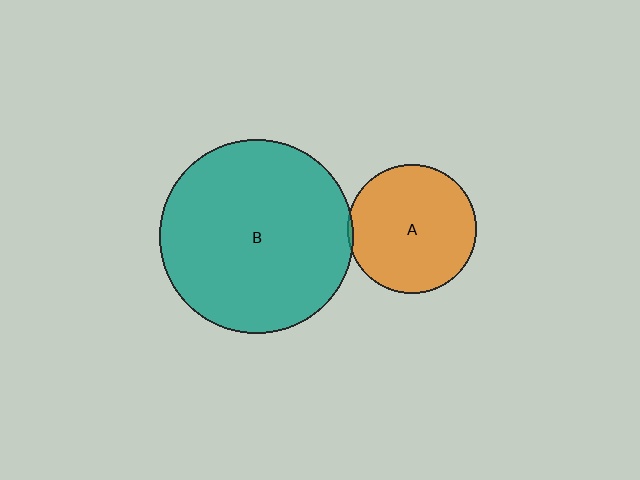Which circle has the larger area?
Circle B (teal).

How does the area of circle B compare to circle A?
Approximately 2.2 times.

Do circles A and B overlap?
Yes.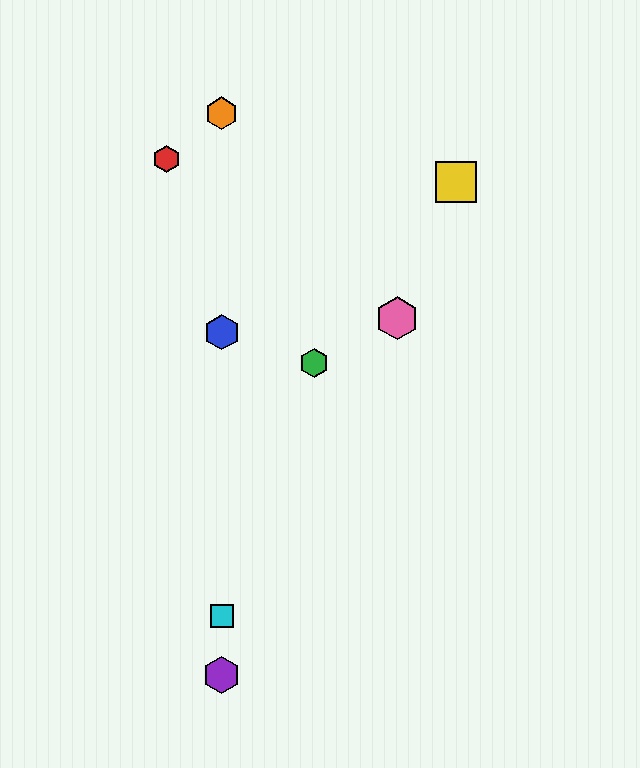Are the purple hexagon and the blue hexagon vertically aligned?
Yes, both are at x≈222.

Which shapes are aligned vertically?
The blue hexagon, the purple hexagon, the orange hexagon, the cyan square are aligned vertically.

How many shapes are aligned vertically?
4 shapes (the blue hexagon, the purple hexagon, the orange hexagon, the cyan square) are aligned vertically.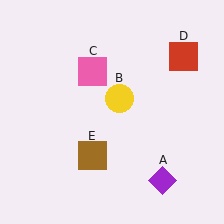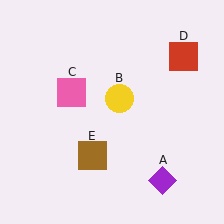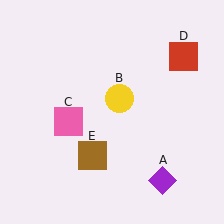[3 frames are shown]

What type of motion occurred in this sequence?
The pink square (object C) rotated counterclockwise around the center of the scene.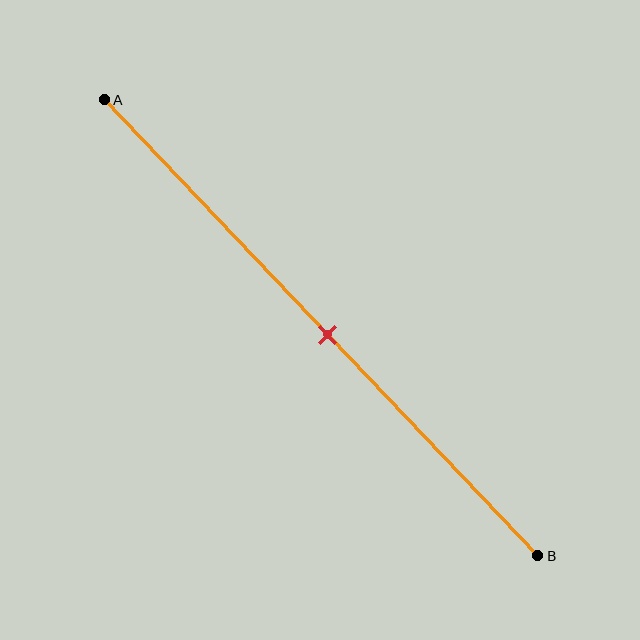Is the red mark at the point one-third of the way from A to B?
No, the mark is at about 50% from A, not at the 33% one-third point.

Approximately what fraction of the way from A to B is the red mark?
The red mark is approximately 50% of the way from A to B.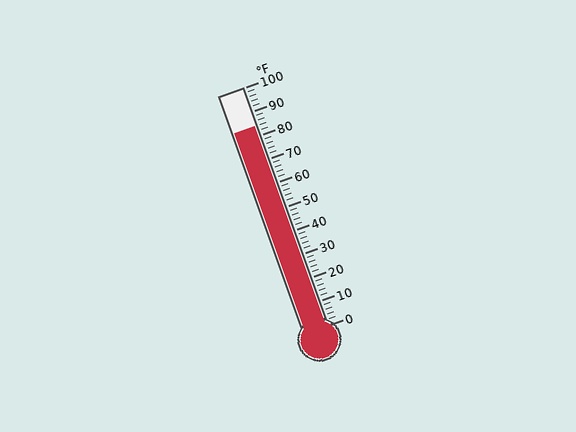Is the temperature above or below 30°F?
The temperature is above 30°F.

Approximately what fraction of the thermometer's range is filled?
The thermometer is filled to approximately 85% of its range.